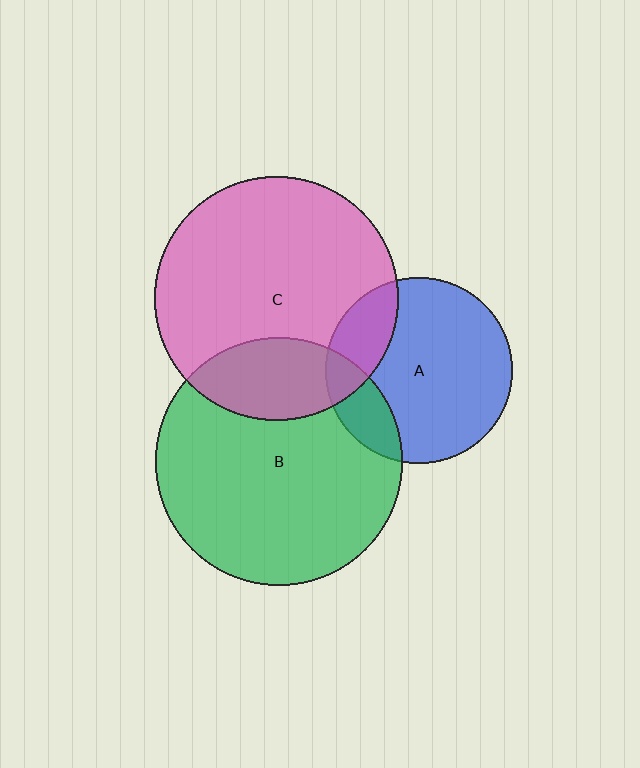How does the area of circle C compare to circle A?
Approximately 1.7 times.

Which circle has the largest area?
Circle B (green).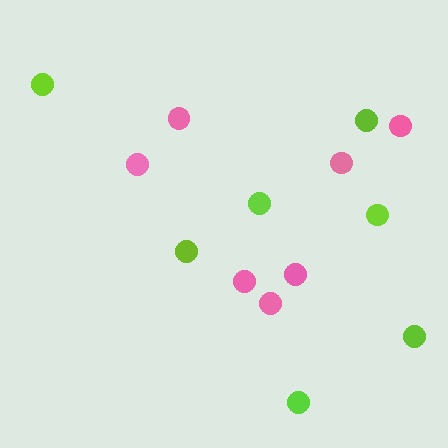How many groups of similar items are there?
There are 2 groups: one group of lime circles (7) and one group of pink circles (7).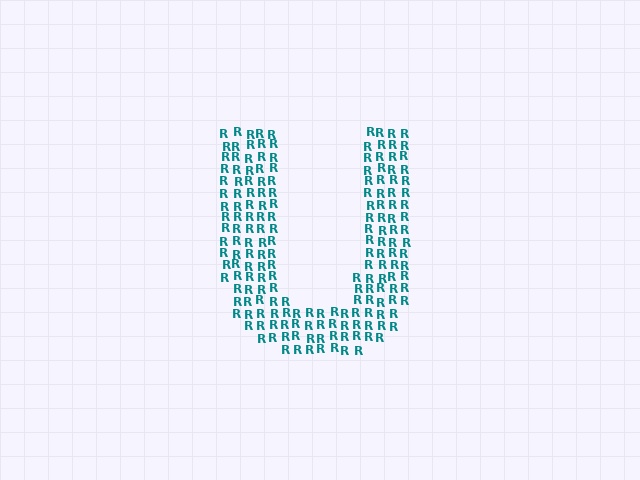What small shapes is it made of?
It is made of small letter R's.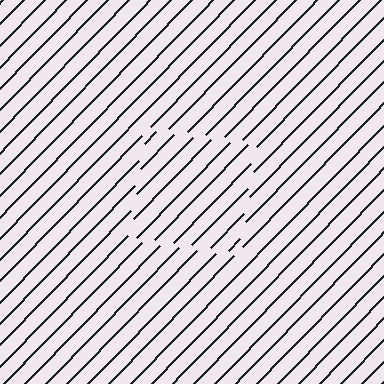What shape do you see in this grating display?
An illusory square. The interior of the shape contains the same grating, shifted by half a period — the contour is defined by the phase discontinuity where line-ends from the inner and outer gratings abut.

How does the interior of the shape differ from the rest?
The interior of the shape contains the same grating, shifted by half a period — the contour is defined by the phase discontinuity where line-ends from the inner and outer gratings abut.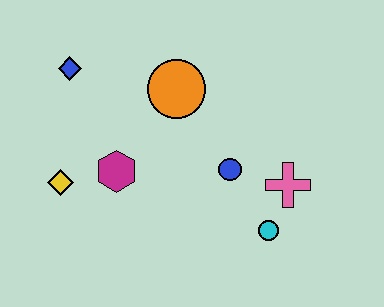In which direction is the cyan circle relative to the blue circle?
The cyan circle is below the blue circle.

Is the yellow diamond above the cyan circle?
Yes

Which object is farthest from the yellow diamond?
The pink cross is farthest from the yellow diamond.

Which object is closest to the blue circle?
The pink cross is closest to the blue circle.